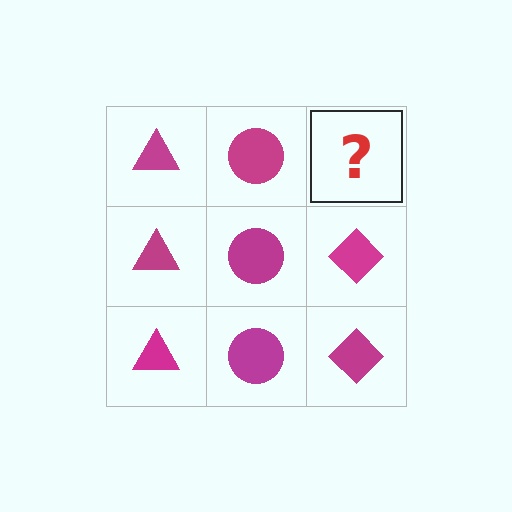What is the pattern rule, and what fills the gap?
The rule is that each column has a consistent shape. The gap should be filled with a magenta diamond.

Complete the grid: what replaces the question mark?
The question mark should be replaced with a magenta diamond.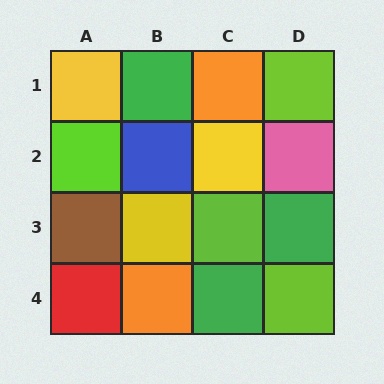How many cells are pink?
1 cell is pink.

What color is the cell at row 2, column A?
Lime.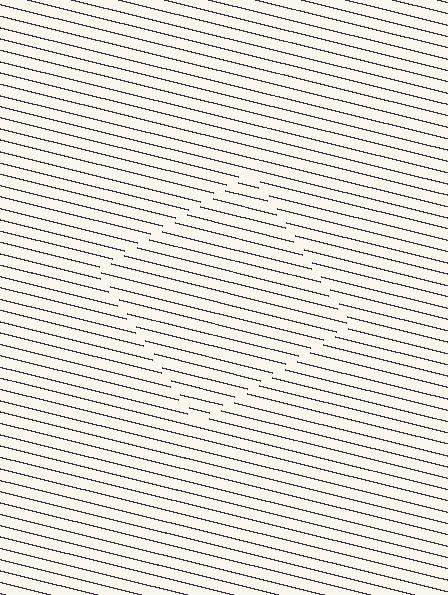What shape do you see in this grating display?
An illusory square. The interior of the shape contains the same grating, shifted by half a period — the contour is defined by the phase discontinuity where line-ends from the inner and outer gratings abut.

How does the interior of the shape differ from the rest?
The interior of the shape contains the same grating, shifted by half a period — the contour is defined by the phase discontinuity where line-ends from the inner and outer gratings abut.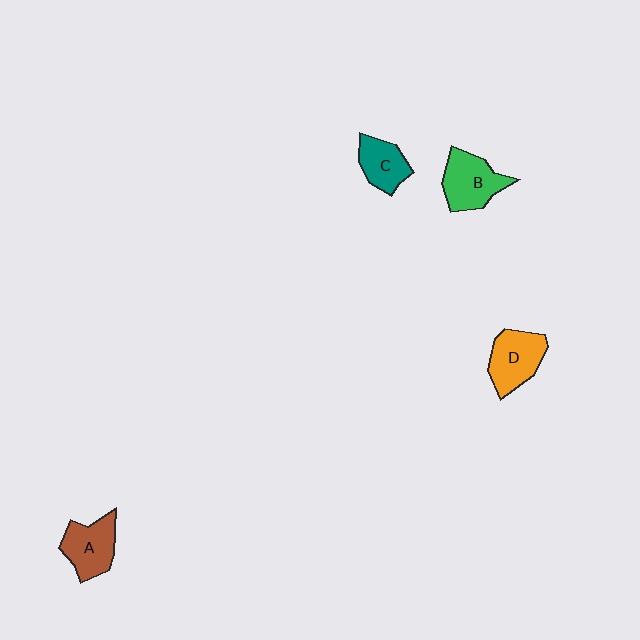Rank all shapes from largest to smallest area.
From largest to smallest: B (green), D (orange), A (brown), C (teal).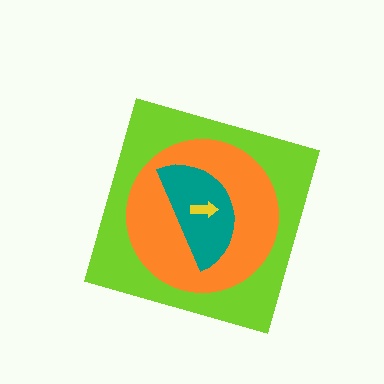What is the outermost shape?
The lime diamond.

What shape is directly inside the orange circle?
The teal semicircle.